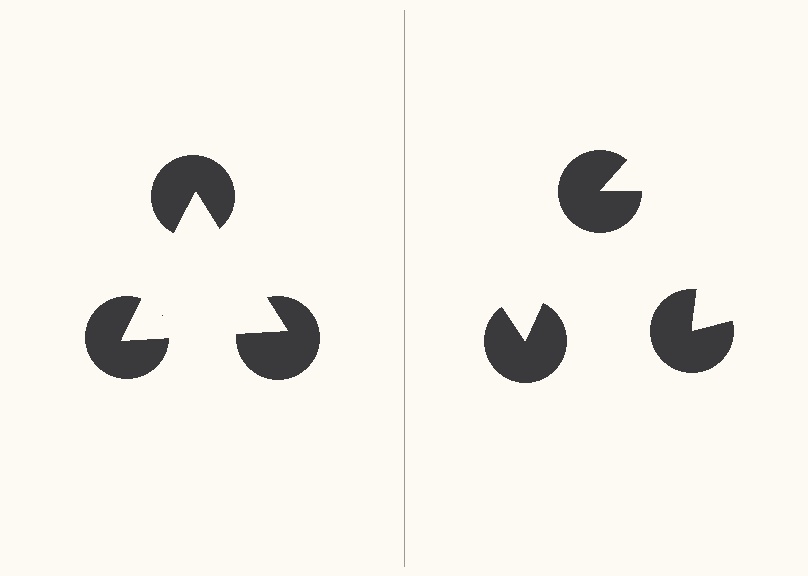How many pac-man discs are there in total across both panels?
6 — 3 on each side.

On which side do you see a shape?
An illusory triangle appears on the left side. On the right side the wedge cuts are rotated, so no coherent shape forms.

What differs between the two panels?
The pac-man discs are positioned identically on both sides; only the wedge orientations differ. On the left they align to a triangle; on the right they are misaligned.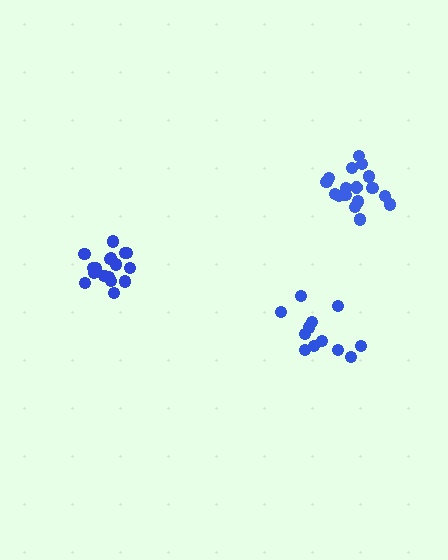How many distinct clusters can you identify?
There are 3 distinct clusters.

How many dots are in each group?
Group 1: 17 dots, Group 2: 12 dots, Group 3: 17 dots (46 total).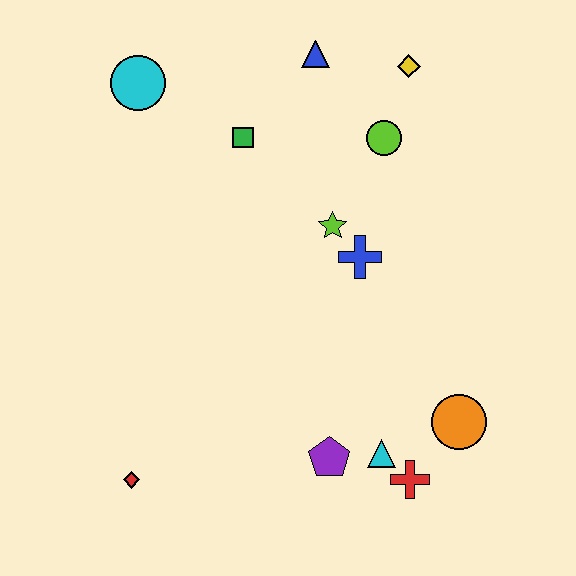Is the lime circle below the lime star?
No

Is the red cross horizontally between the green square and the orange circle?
Yes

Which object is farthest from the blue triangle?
The red diamond is farthest from the blue triangle.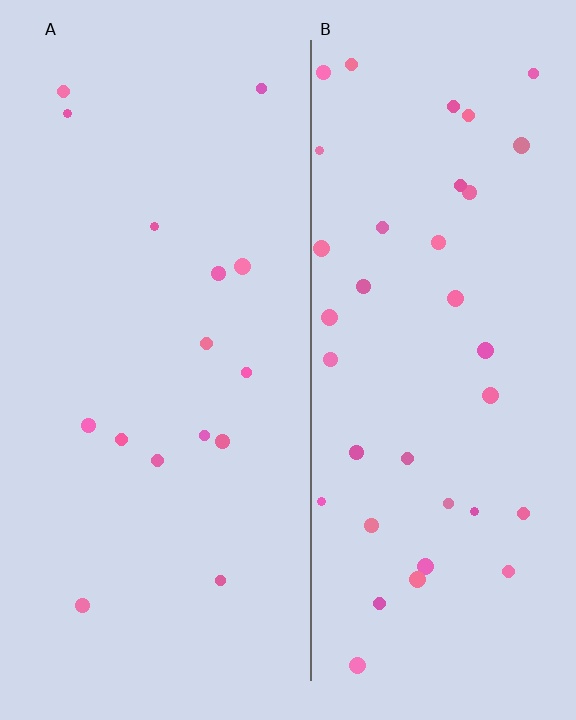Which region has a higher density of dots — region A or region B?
B (the right).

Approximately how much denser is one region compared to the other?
Approximately 2.5× — region B over region A.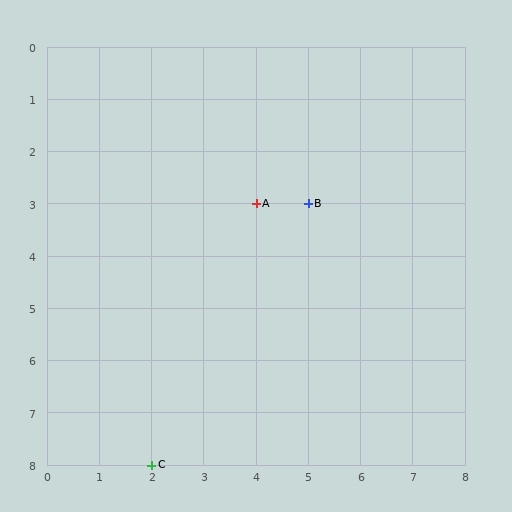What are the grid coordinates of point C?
Point C is at grid coordinates (2, 8).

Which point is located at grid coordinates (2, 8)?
Point C is at (2, 8).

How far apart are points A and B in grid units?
Points A and B are 1 column apart.